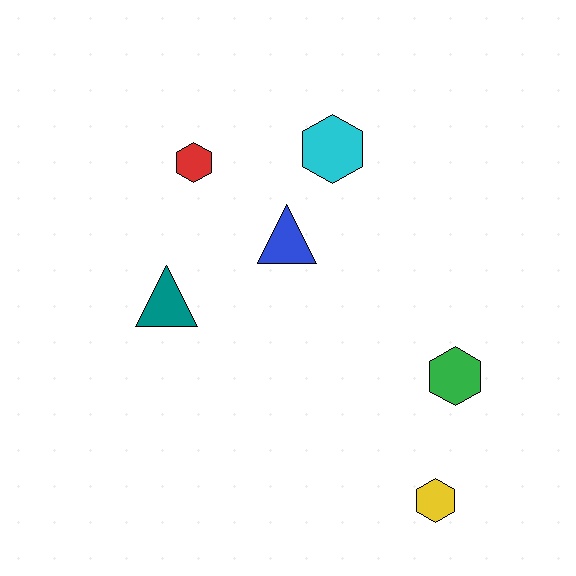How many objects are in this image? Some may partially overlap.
There are 6 objects.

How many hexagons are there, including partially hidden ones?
There are 4 hexagons.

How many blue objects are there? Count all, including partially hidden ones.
There is 1 blue object.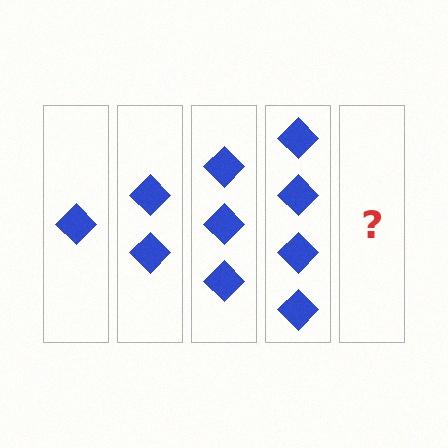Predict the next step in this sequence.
The next step is 5 diamonds.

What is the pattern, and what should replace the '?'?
The pattern is that each step adds one more diamond. The '?' should be 5 diamonds.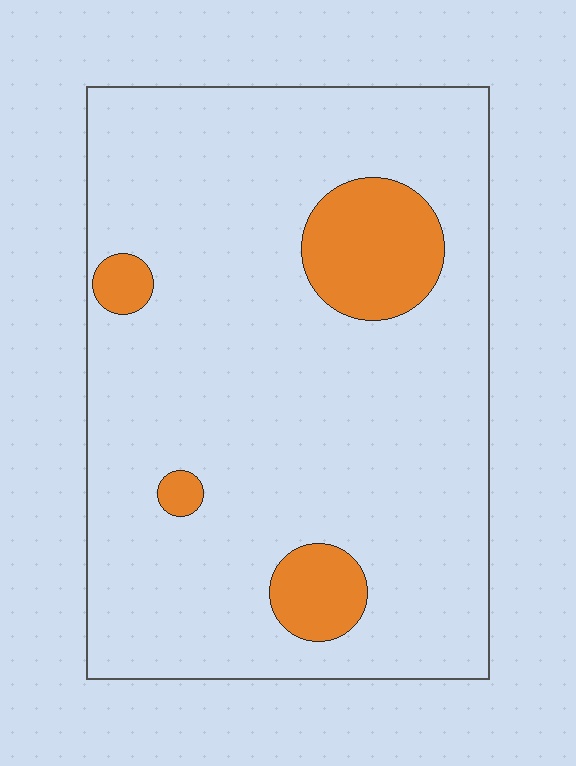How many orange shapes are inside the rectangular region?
4.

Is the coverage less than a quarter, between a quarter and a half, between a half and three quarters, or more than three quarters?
Less than a quarter.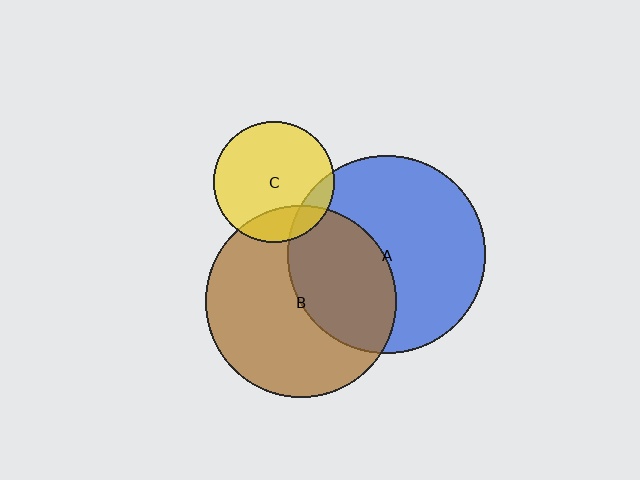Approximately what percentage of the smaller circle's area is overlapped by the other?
Approximately 40%.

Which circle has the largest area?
Circle A (blue).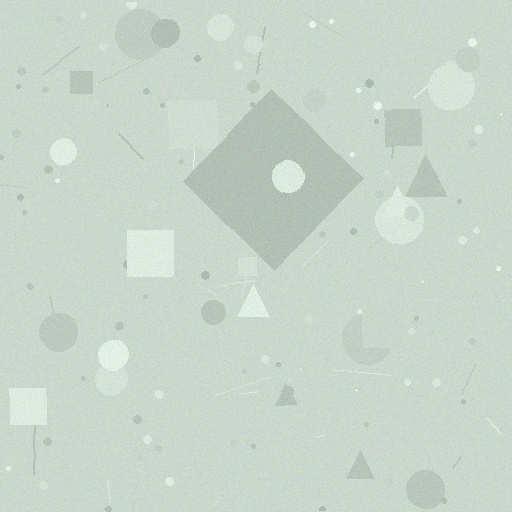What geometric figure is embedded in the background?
A diamond is embedded in the background.